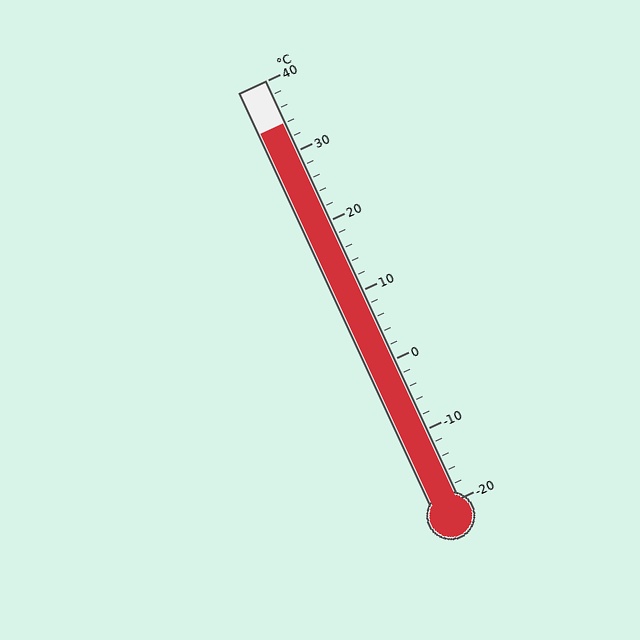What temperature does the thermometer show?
The thermometer shows approximately 34°C.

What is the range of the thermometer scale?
The thermometer scale ranges from -20°C to 40°C.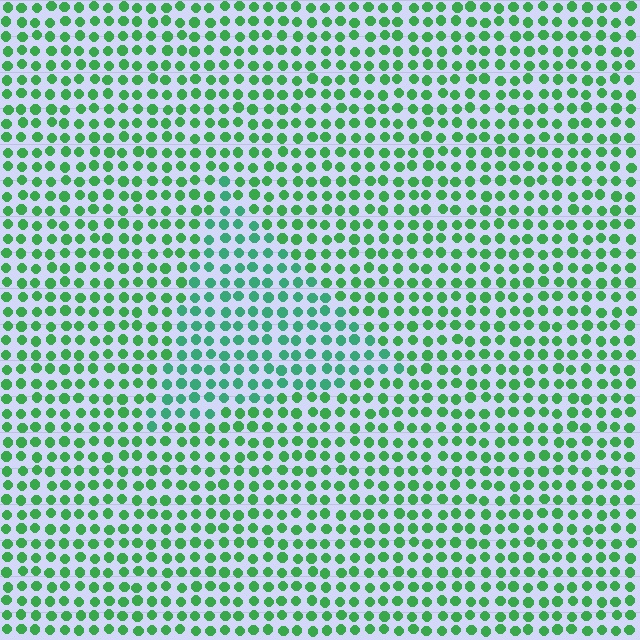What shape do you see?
I see a triangle.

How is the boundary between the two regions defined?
The boundary is defined purely by a slight shift in hue (about 25 degrees). Spacing, size, and orientation are identical on both sides.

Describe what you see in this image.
The image is filled with small green elements in a uniform arrangement. A triangle-shaped region is visible where the elements are tinted to a slightly different hue, forming a subtle color boundary.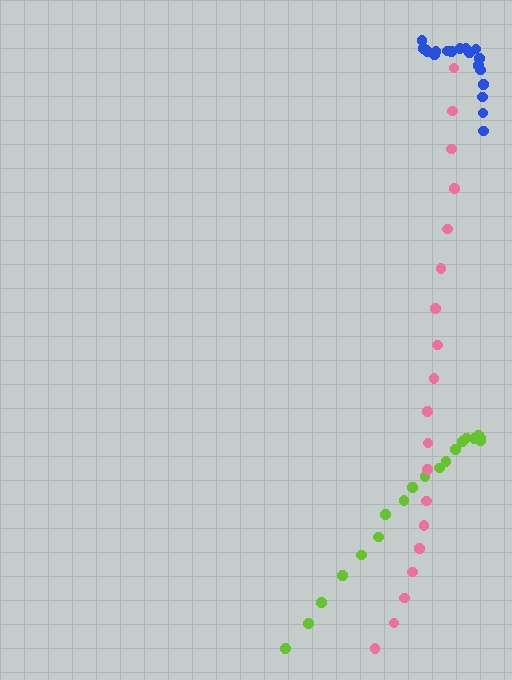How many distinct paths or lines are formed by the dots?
There are 3 distinct paths.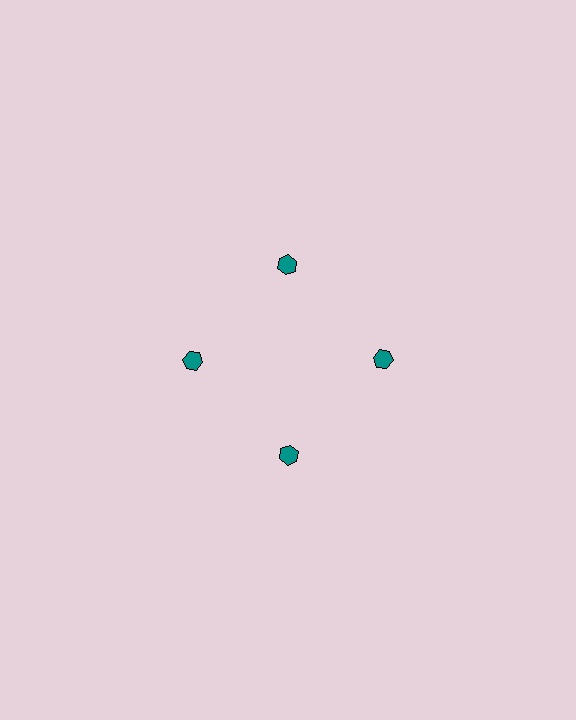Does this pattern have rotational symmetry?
Yes, this pattern has 4-fold rotational symmetry. It looks the same after rotating 90 degrees around the center.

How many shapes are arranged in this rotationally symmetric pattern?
There are 4 shapes, arranged in 4 groups of 1.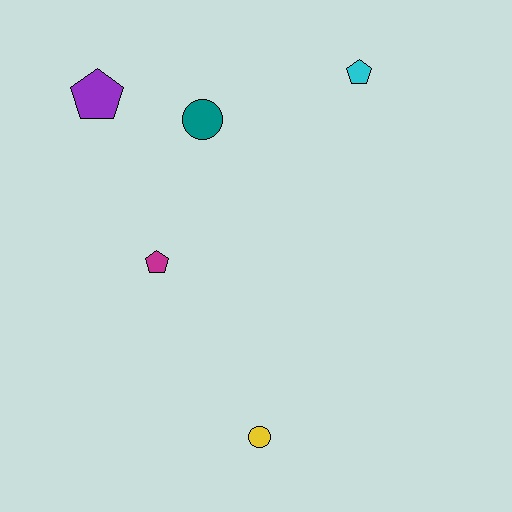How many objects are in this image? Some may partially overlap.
There are 5 objects.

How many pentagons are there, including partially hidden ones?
There are 3 pentagons.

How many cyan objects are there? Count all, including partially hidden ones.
There is 1 cyan object.